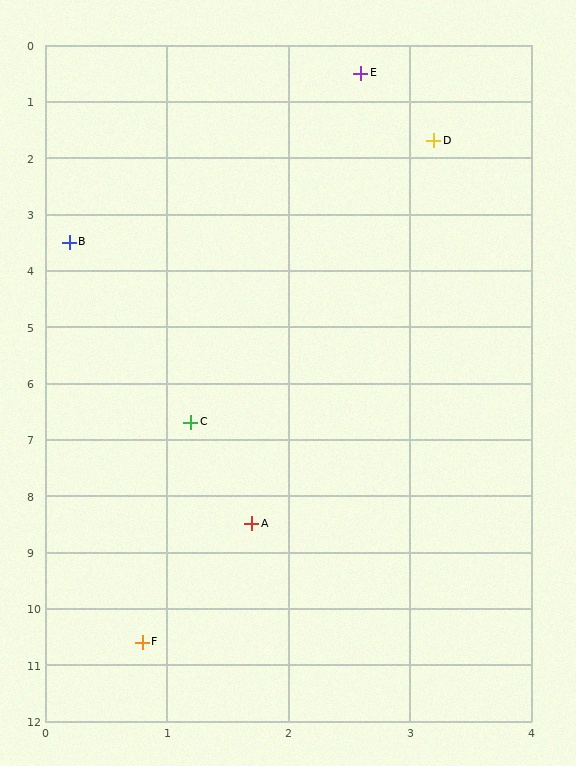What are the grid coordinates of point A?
Point A is at approximately (1.7, 8.5).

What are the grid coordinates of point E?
Point E is at approximately (2.6, 0.5).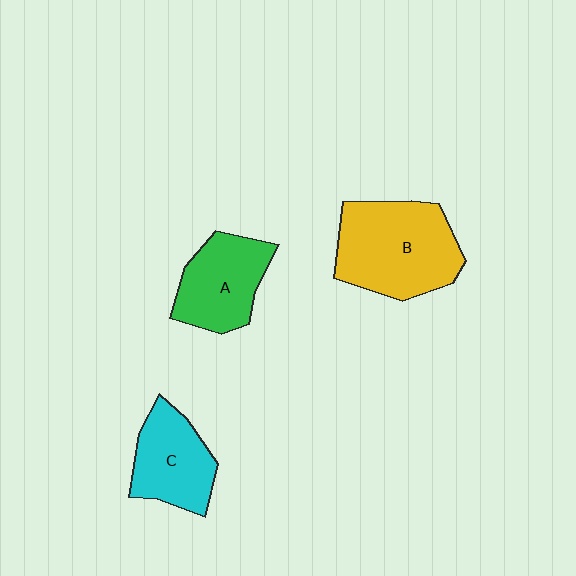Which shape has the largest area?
Shape B (yellow).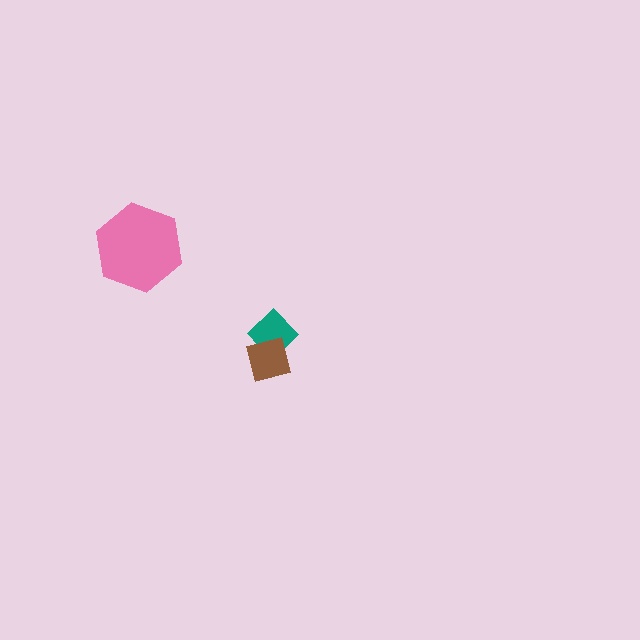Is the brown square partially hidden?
No, no other shape covers it.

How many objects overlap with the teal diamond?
1 object overlaps with the teal diamond.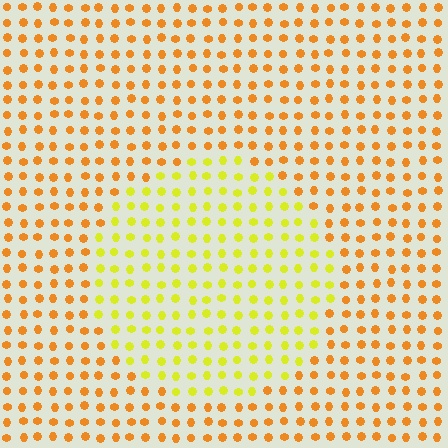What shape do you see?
I see a circle.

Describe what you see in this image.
The image is filled with small orange elements in a uniform arrangement. A circle-shaped region is visible where the elements are tinted to a slightly different hue, forming a subtle color boundary.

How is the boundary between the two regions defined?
The boundary is defined purely by a slight shift in hue (about 36 degrees). Spacing, size, and orientation are identical on both sides.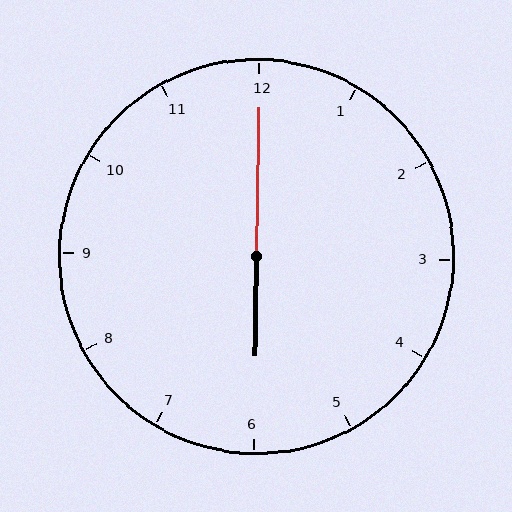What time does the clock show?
6:00.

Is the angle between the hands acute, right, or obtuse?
It is obtuse.